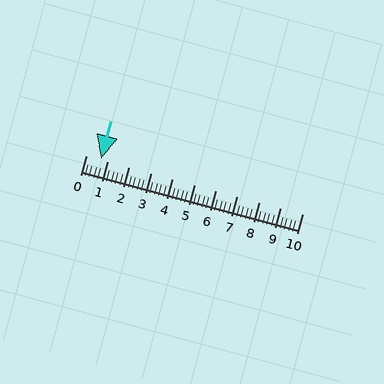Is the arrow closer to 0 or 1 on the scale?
The arrow is closer to 1.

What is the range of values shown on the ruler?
The ruler shows values from 0 to 10.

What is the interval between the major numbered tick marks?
The major tick marks are spaced 1 units apart.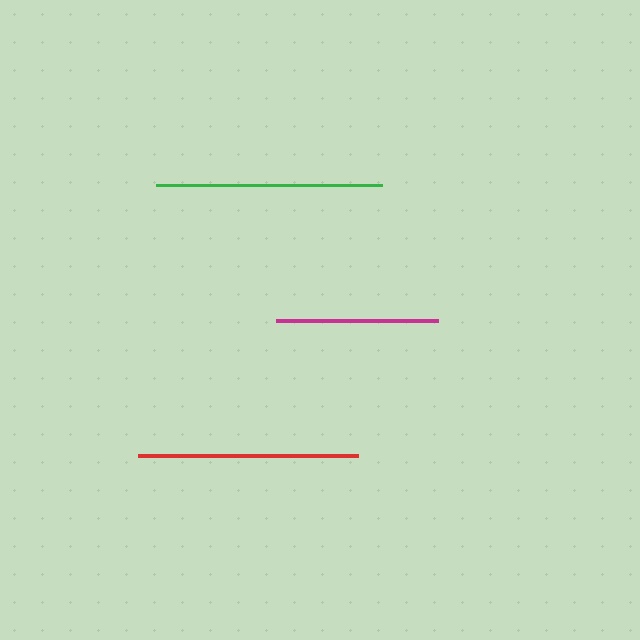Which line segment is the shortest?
The magenta line is the shortest at approximately 162 pixels.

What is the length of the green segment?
The green segment is approximately 226 pixels long.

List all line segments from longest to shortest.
From longest to shortest: green, red, magenta.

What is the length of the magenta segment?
The magenta segment is approximately 162 pixels long.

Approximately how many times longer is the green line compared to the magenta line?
The green line is approximately 1.4 times the length of the magenta line.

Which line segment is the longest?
The green line is the longest at approximately 226 pixels.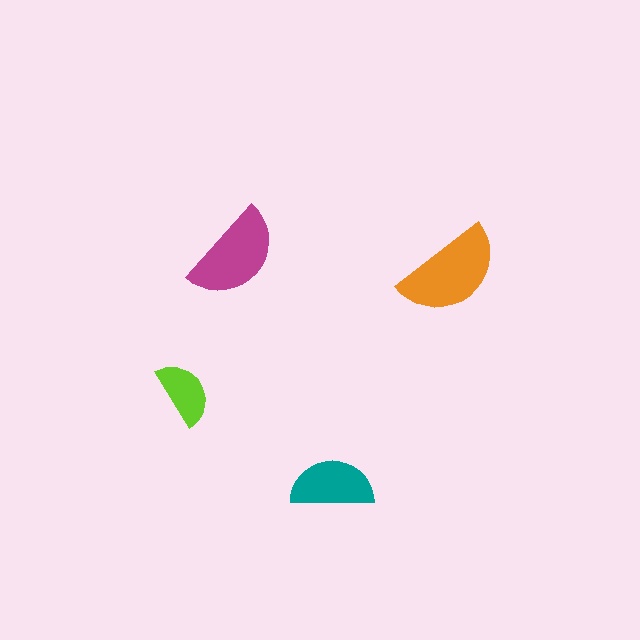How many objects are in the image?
There are 4 objects in the image.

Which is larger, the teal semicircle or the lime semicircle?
The teal one.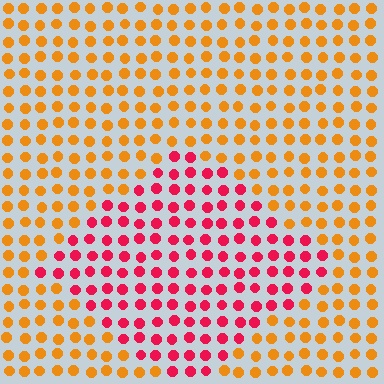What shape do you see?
I see a diamond.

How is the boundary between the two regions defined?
The boundary is defined purely by a slight shift in hue (about 50 degrees). Spacing, size, and orientation are identical on both sides.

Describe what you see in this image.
The image is filled with small orange elements in a uniform arrangement. A diamond-shaped region is visible where the elements are tinted to a slightly different hue, forming a subtle color boundary.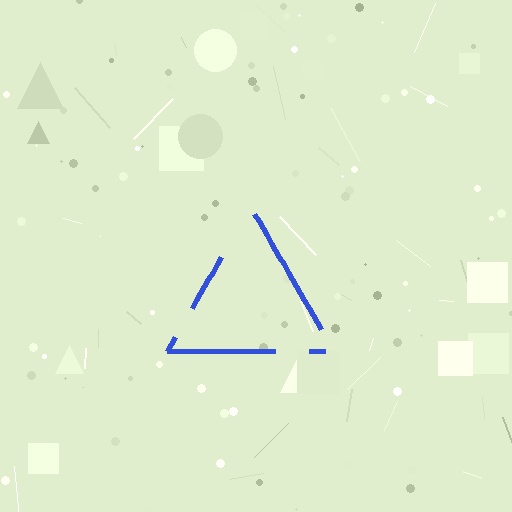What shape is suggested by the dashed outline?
The dashed outline suggests a triangle.